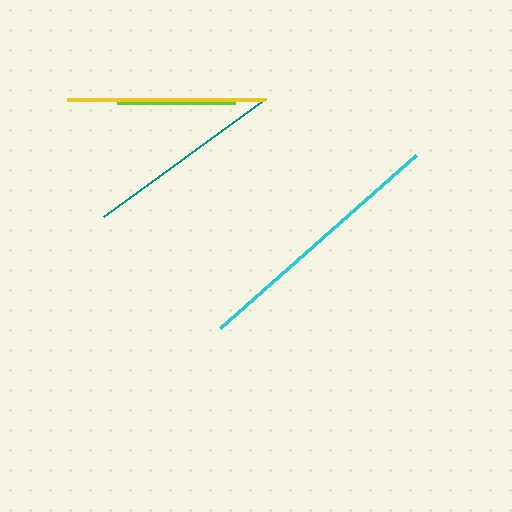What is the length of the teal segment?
The teal segment is approximately 200 pixels long.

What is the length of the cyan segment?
The cyan segment is approximately 262 pixels long.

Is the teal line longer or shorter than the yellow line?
The teal line is longer than the yellow line.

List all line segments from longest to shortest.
From longest to shortest: cyan, teal, yellow, lime.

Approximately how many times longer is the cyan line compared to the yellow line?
The cyan line is approximately 1.3 times the length of the yellow line.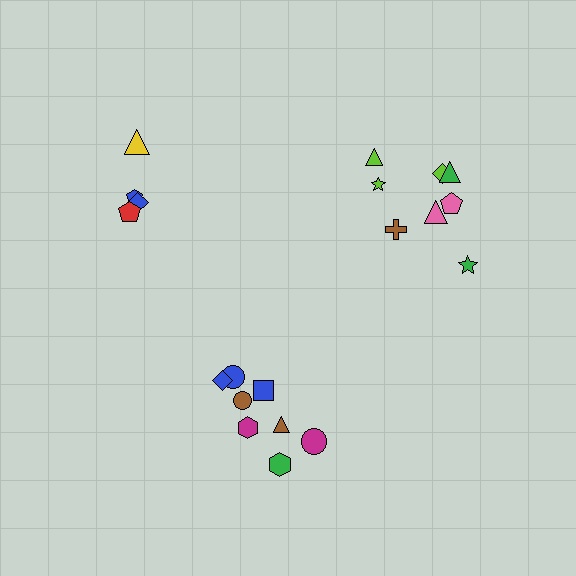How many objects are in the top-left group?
There are 4 objects.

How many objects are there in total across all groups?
There are 20 objects.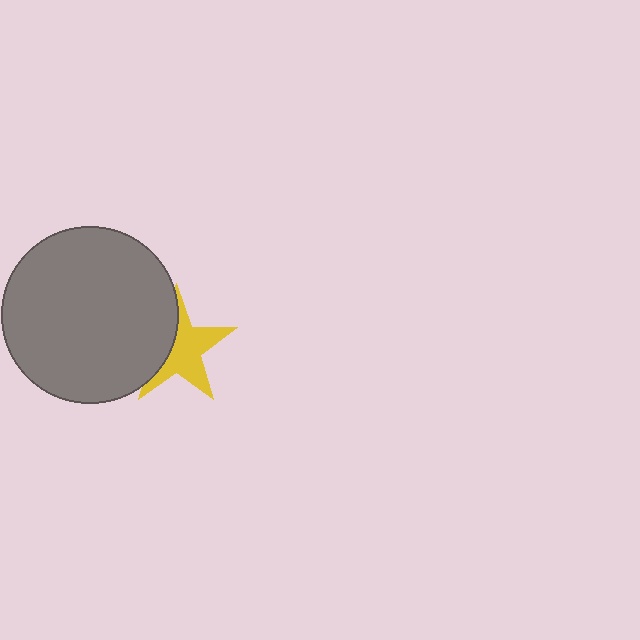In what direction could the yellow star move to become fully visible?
The yellow star could move right. That would shift it out from behind the gray circle entirely.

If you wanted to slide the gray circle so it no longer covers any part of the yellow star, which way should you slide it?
Slide it left — that is the most direct way to separate the two shapes.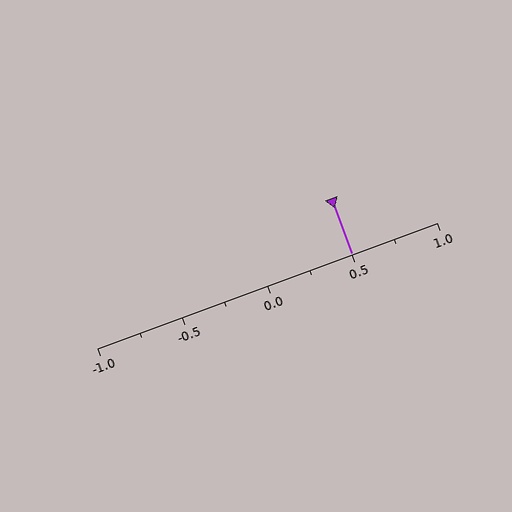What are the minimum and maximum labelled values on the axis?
The axis runs from -1.0 to 1.0.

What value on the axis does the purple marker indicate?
The marker indicates approximately 0.5.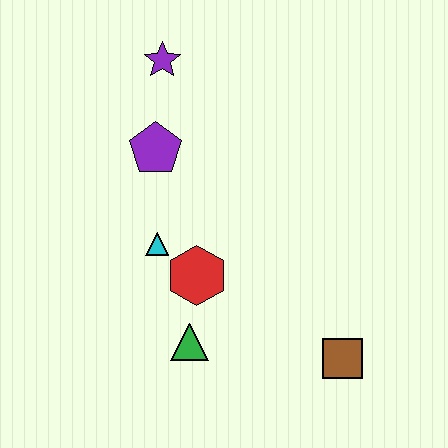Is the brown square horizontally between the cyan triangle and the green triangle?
No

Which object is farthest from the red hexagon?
The purple star is farthest from the red hexagon.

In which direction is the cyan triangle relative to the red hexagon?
The cyan triangle is to the left of the red hexagon.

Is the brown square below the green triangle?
Yes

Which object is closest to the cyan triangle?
The red hexagon is closest to the cyan triangle.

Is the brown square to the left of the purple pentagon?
No